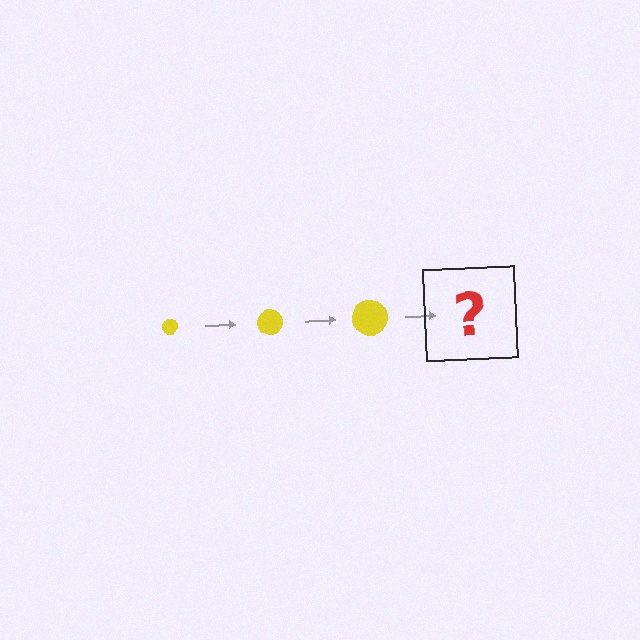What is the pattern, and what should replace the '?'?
The pattern is that the circle gets progressively larger each step. The '?' should be a yellow circle, larger than the previous one.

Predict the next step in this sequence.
The next step is a yellow circle, larger than the previous one.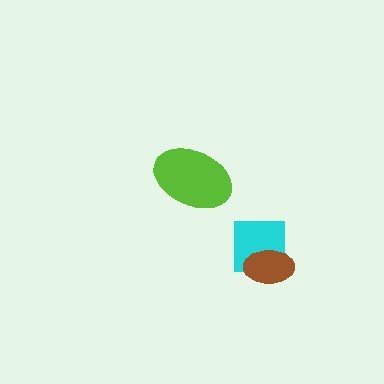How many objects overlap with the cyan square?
1 object overlaps with the cyan square.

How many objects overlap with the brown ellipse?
1 object overlaps with the brown ellipse.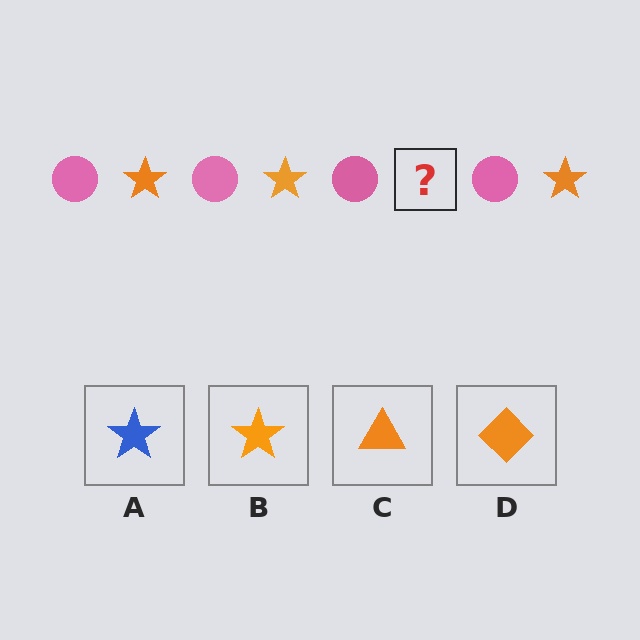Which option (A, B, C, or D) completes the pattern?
B.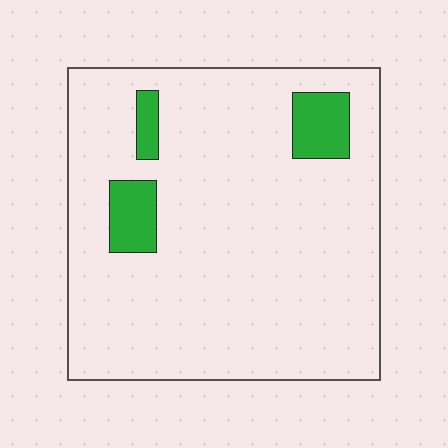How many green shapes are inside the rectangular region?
3.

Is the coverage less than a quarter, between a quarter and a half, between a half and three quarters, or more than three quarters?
Less than a quarter.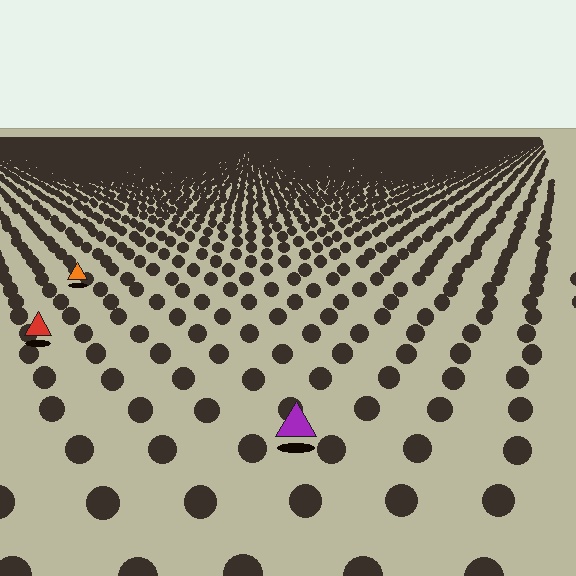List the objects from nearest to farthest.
From nearest to farthest: the purple triangle, the red triangle, the orange triangle.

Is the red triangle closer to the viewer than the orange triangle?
Yes. The red triangle is closer — you can tell from the texture gradient: the ground texture is coarser near it.